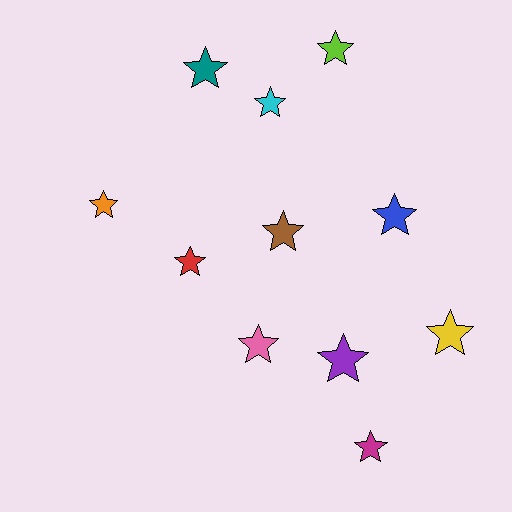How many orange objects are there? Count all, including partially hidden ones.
There is 1 orange object.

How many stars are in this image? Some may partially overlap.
There are 11 stars.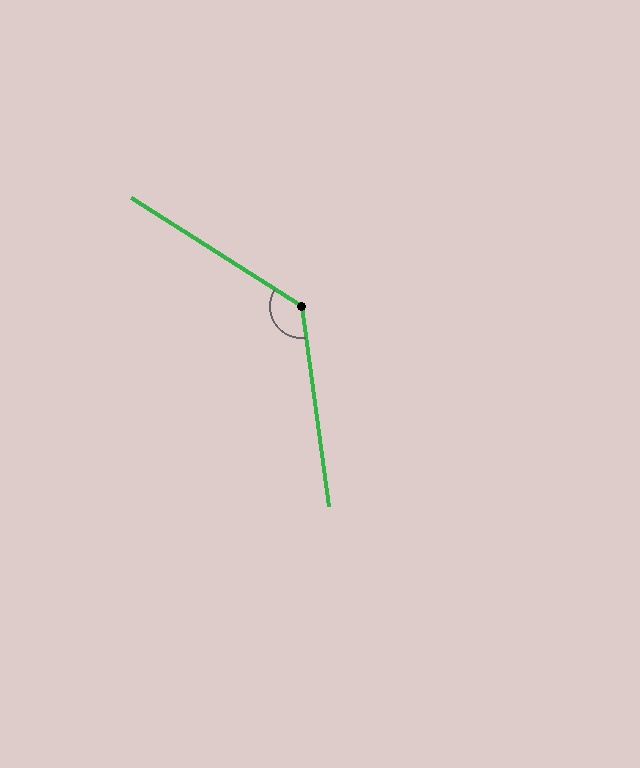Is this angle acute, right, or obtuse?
It is obtuse.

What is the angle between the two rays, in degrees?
Approximately 130 degrees.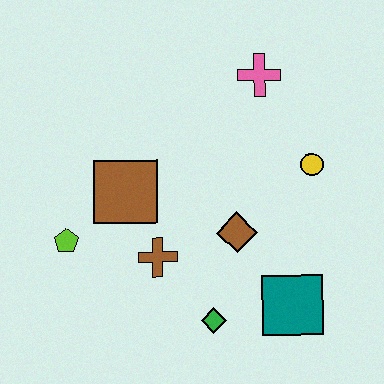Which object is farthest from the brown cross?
The pink cross is farthest from the brown cross.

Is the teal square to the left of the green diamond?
No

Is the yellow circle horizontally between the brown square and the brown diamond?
No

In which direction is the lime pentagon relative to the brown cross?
The lime pentagon is to the left of the brown cross.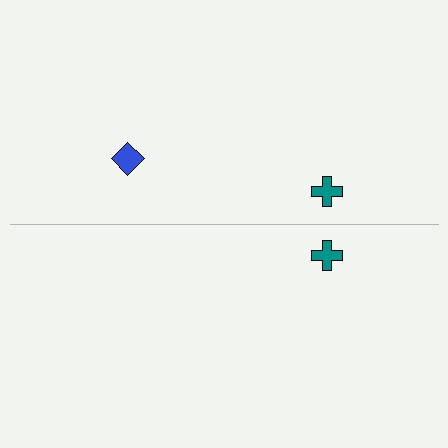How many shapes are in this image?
There are 3 shapes in this image.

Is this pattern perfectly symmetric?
No, the pattern is not perfectly symmetric. A blue diamond is missing from the bottom side.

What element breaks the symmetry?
A blue diamond is missing from the bottom side.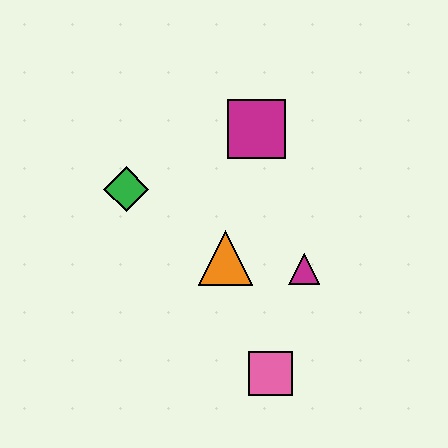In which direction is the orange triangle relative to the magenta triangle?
The orange triangle is to the left of the magenta triangle.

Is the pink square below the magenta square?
Yes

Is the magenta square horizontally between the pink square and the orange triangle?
Yes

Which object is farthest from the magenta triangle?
The green diamond is farthest from the magenta triangle.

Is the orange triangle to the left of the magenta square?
Yes